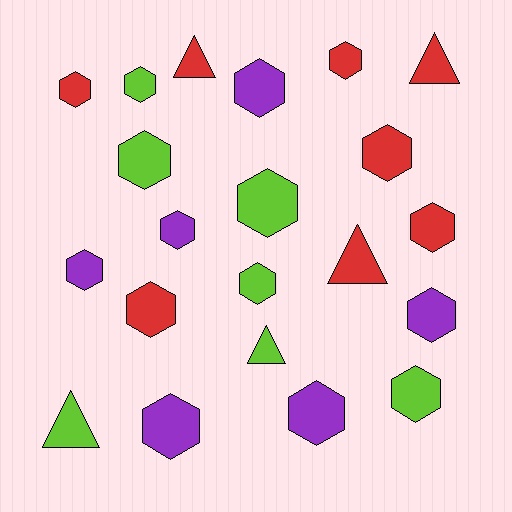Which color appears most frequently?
Red, with 8 objects.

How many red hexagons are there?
There are 5 red hexagons.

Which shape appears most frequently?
Hexagon, with 16 objects.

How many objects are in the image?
There are 21 objects.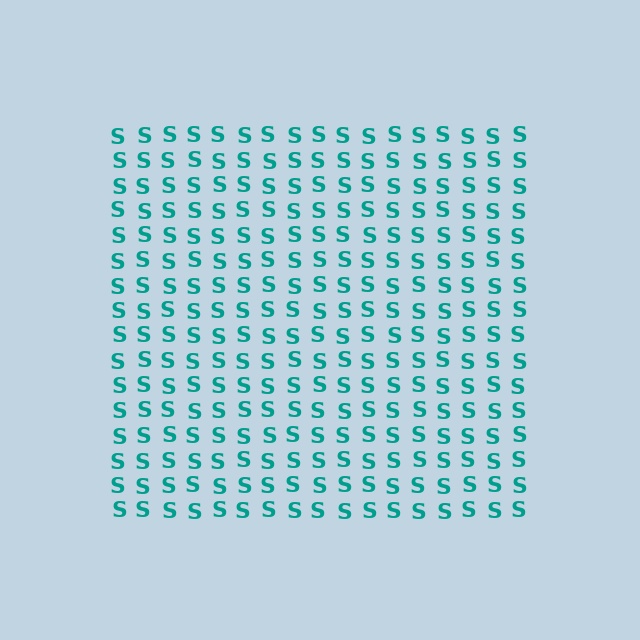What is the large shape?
The large shape is a square.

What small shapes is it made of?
It is made of small letter S's.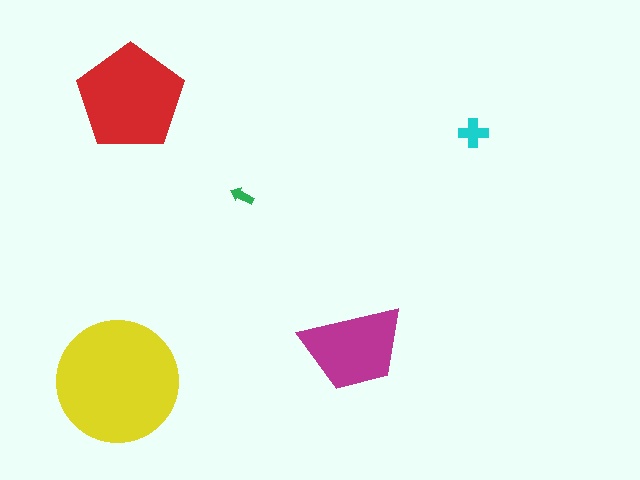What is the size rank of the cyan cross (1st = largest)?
4th.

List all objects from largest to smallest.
The yellow circle, the red pentagon, the magenta trapezoid, the cyan cross, the green arrow.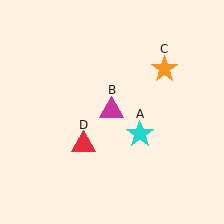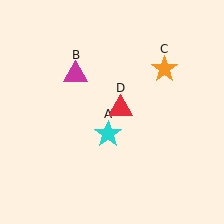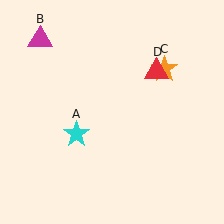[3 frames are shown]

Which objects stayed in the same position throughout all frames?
Orange star (object C) remained stationary.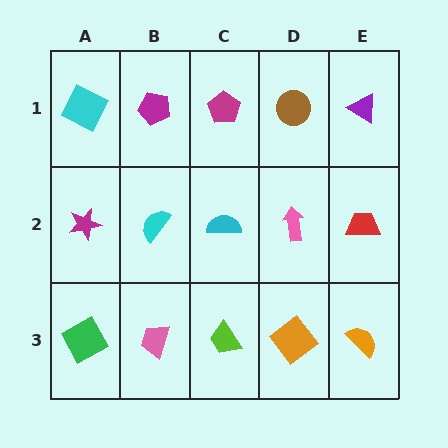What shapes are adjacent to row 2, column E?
A purple triangle (row 1, column E), an orange semicircle (row 3, column E), a pink arrow (row 2, column D).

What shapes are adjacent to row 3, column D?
A pink arrow (row 2, column D), a lime trapezoid (row 3, column C), an orange semicircle (row 3, column E).